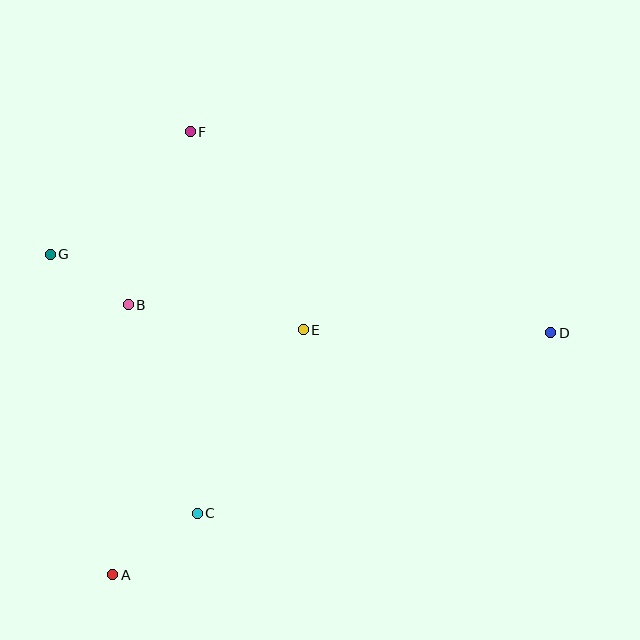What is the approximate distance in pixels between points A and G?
The distance between A and G is approximately 327 pixels.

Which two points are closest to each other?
Points B and G are closest to each other.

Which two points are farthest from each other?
Points D and G are farthest from each other.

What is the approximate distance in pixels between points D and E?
The distance between D and E is approximately 247 pixels.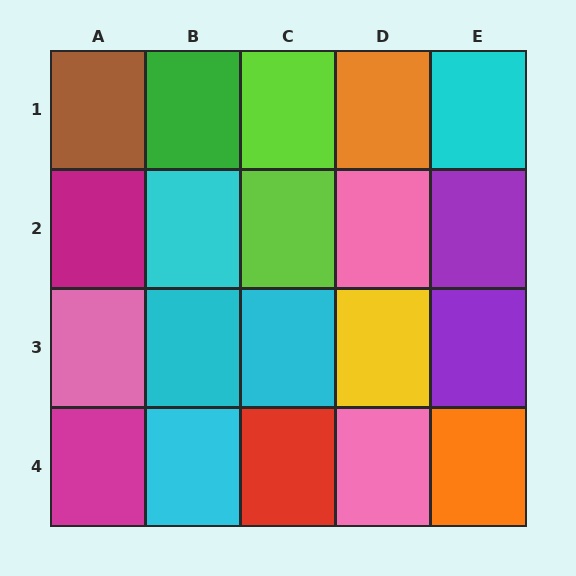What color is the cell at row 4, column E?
Orange.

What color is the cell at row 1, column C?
Lime.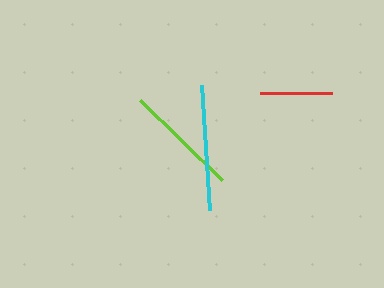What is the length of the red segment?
The red segment is approximately 72 pixels long.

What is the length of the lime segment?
The lime segment is approximately 115 pixels long.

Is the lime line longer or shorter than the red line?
The lime line is longer than the red line.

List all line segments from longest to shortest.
From longest to shortest: cyan, lime, red.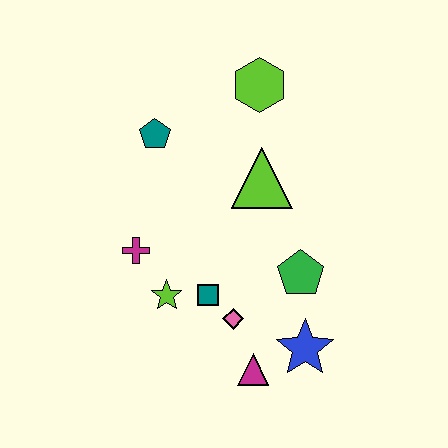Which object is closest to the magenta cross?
The lime star is closest to the magenta cross.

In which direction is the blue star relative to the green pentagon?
The blue star is below the green pentagon.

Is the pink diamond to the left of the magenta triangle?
Yes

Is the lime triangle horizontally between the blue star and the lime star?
Yes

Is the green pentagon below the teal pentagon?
Yes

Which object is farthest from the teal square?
The lime hexagon is farthest from the teal square.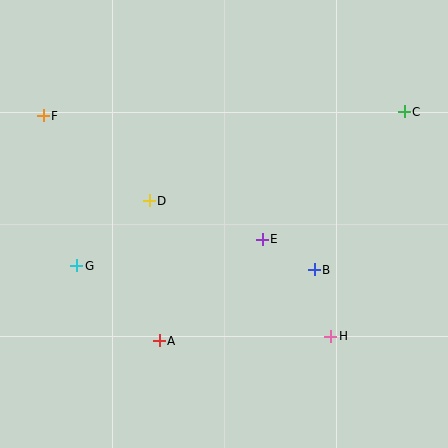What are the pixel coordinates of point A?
Point A is at (159, 341).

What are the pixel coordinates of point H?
Point H is at (331, 336).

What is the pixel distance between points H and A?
The distance between H and A is 172 pixels.